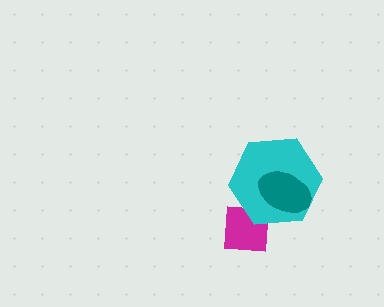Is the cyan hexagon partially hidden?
Yes, it is partially covered by another shape.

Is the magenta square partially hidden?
Yes, it is partially covered by another shape.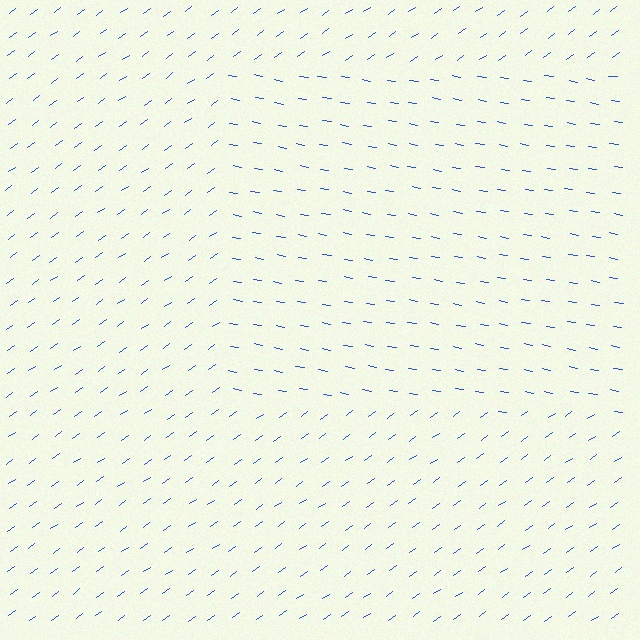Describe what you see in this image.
The image is filled with small blue line segments. A rectangle region in the image has lines oriented differently from the surrounding lines, creating a visible texture boundary.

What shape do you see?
I see a rectangle.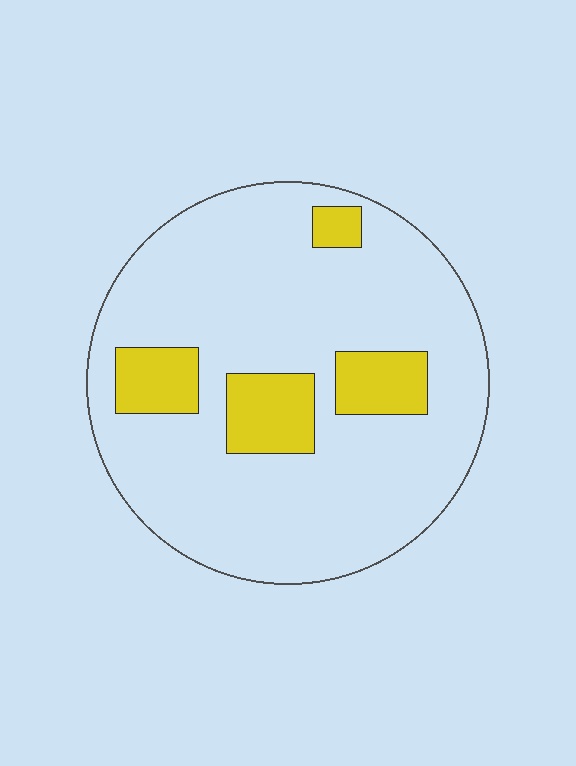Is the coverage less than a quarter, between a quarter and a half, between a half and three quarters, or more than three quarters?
Less than a quarter.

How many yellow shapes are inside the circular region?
4.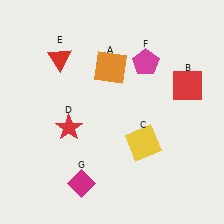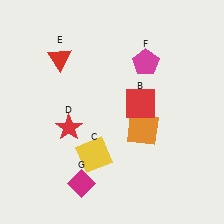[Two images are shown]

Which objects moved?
The objects that moved are: the orange square (A), the red square (B), the yellow square (C).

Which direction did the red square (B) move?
The red square (B) moved left.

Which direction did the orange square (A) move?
The orange square (A) moved down.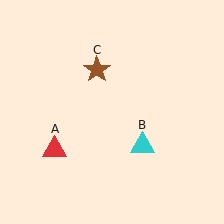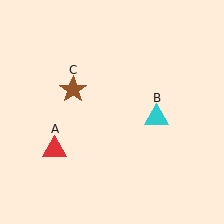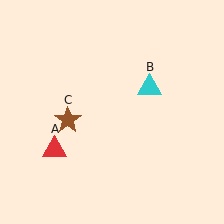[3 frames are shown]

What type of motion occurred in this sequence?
The cyan triangle (object B), brown star (object C) rotated counterclockwise around the center of the scene.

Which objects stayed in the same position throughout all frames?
Red triangle (object A) remained stationary.